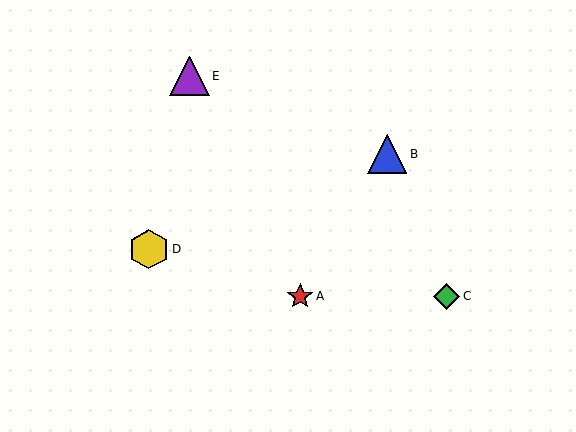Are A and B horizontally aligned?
No, A is at y≈296 and B is at y≈154.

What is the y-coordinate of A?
Object A is at y≈296.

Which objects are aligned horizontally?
Objects A, C are aligned horizontally.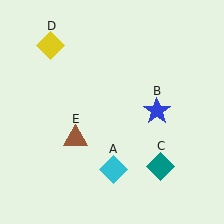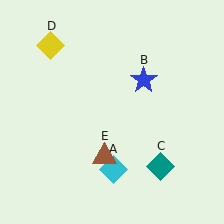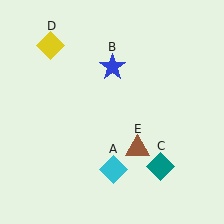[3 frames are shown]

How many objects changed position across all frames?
2 objects changed position: blue star (object B), brown triangle (object E).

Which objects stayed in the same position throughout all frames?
Cyan diamond (object A) and teal diamond (object C) and yellow diamond (object D) remained stationary.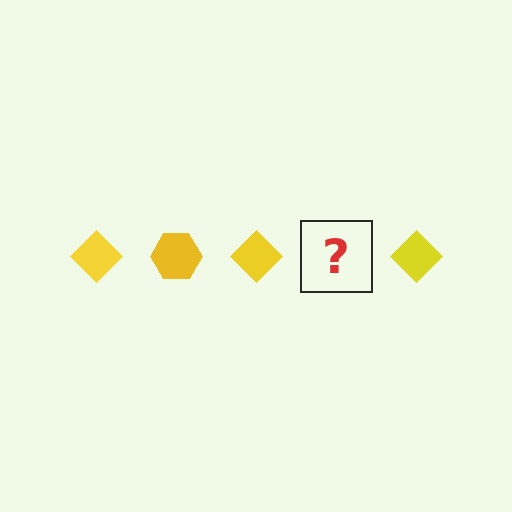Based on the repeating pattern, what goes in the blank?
The blank should be a yellow hexagon.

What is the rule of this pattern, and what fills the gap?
The rule is that the pattern cycles through diamond, hexagon shapes in yellow. The gap should be filled with a yellow hexagon.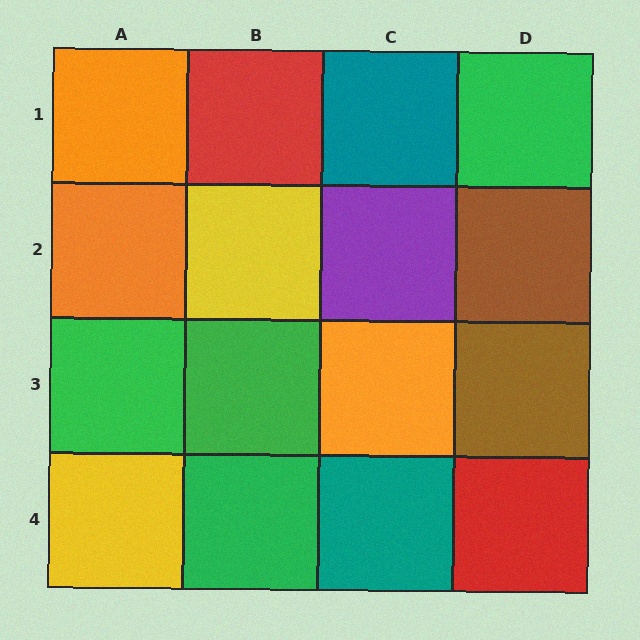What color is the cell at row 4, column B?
Green.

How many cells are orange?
3 cells are orange.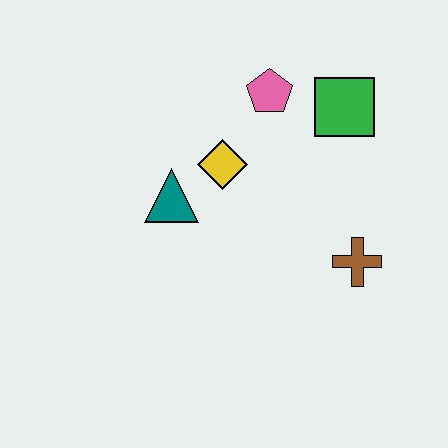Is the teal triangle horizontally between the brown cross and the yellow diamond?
No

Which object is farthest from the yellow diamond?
The brown cross is farthest from the yellow diamond.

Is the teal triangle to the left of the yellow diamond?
Yes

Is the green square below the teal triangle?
No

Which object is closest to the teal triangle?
The yellow diamond is closest to the teal triangle.